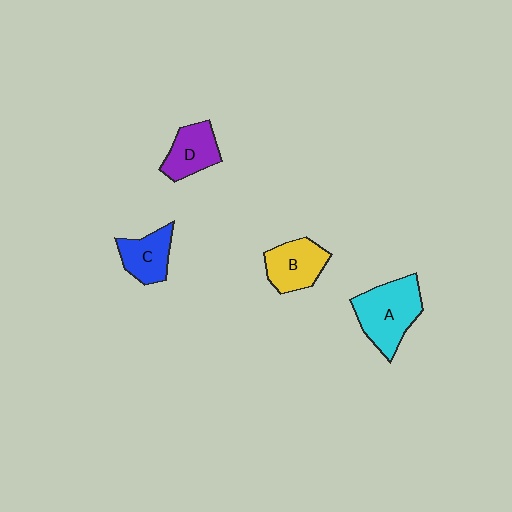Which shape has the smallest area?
Shape C (blue).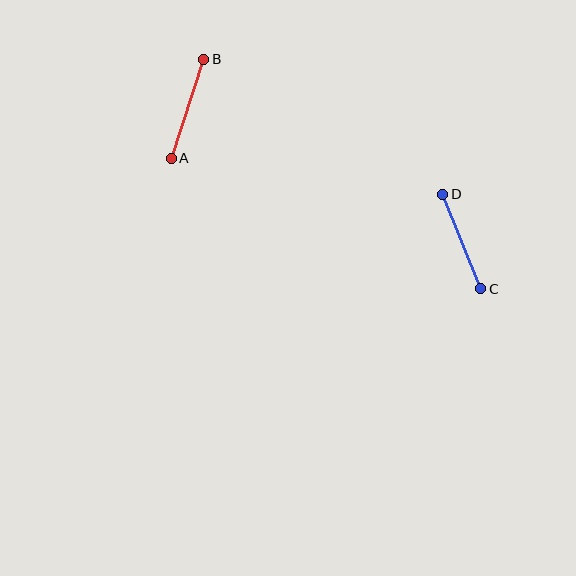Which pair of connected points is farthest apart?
Points A and B are farthest apart.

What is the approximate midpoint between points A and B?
The midpoint is at approximately (187, 109) pixels.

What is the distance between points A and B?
The distance is approximately 104 pixels.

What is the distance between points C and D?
The distance is approximately 102 pixels.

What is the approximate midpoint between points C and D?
The midpoint is at approximately (462, 241) pixels.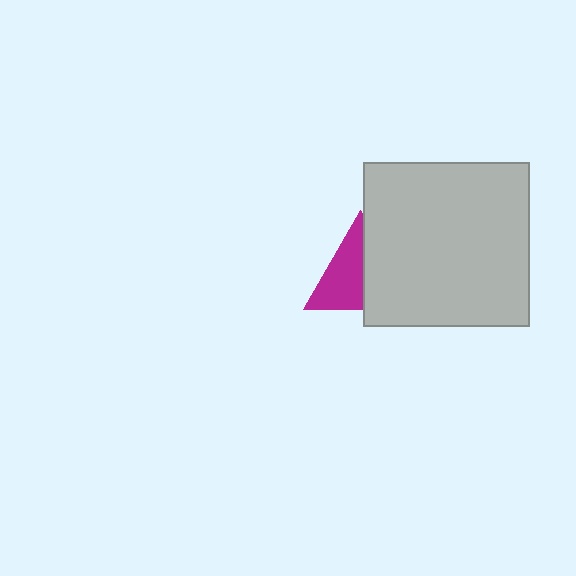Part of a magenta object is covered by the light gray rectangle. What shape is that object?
It is a triangle.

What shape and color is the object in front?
The object in front is a light gray rectangle.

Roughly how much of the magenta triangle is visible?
About half of it is visible (roughly 55%).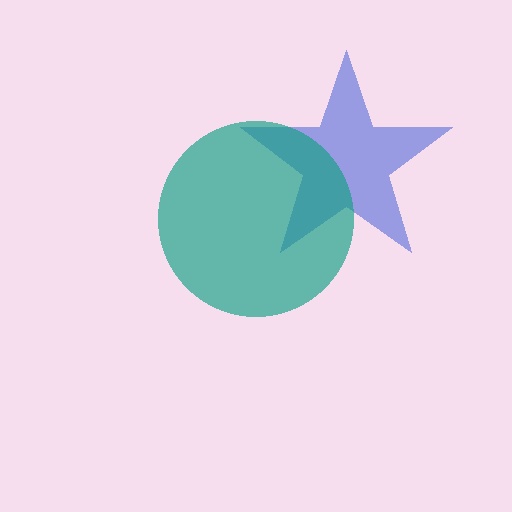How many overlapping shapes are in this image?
There are 2 overlapping shapes in the image.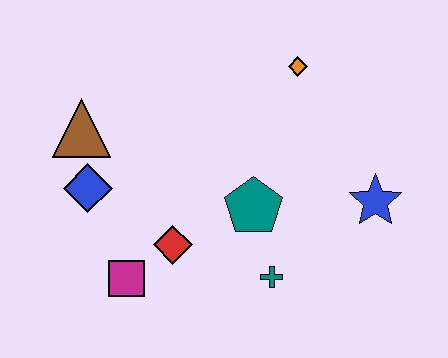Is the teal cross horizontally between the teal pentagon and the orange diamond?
Yes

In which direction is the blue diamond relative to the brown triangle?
The blue diamond is below the brown triangle.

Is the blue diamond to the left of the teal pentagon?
Yes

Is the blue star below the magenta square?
No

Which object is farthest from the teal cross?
The brown triangle is farthest from the teal cross.